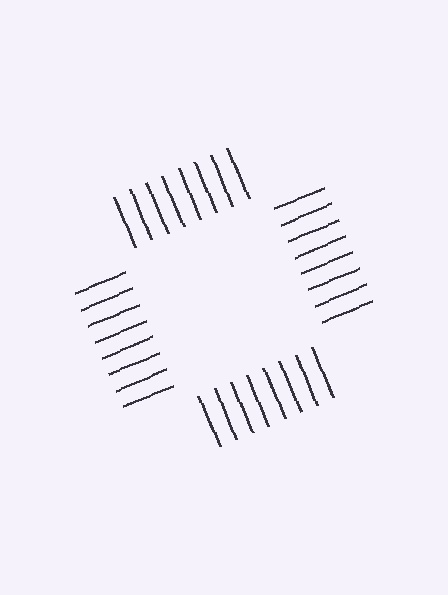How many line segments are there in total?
32 — 8 along each of the 4 edges.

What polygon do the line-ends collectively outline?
An illusory square — the line segments terminate on its edges but no continuous stroke is drawn.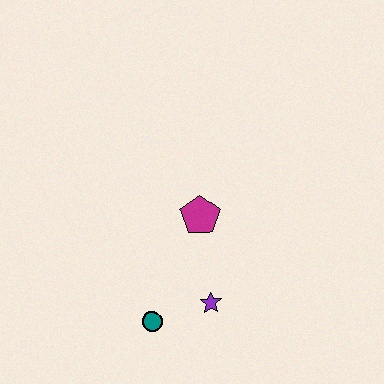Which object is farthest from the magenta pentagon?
The teal circle is farthest from the magenta pentagon.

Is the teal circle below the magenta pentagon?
Yes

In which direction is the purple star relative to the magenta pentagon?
The purple star is below the magenta pentagon.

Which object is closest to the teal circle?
The purple star is closest to the teal circle.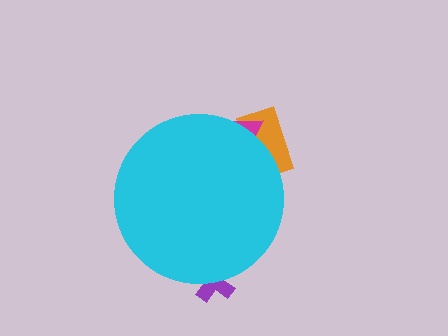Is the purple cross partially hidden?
Yes, the purple cross is partially hidden behind the cyan circle.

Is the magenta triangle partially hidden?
Yes, the magenta triangle is partially hidden behind the cyan circle.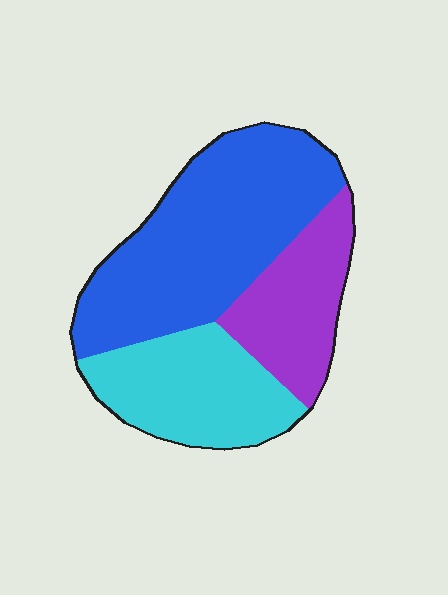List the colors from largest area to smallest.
From largest to smallest: blue, cyan, purple.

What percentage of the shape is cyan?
Cyan takes up between a quarter and a half of the shape.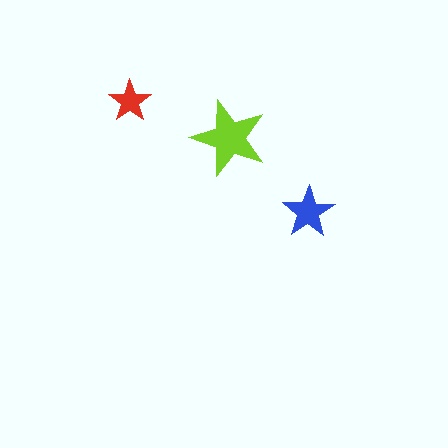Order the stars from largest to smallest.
the lime one, the blue one, the red one.